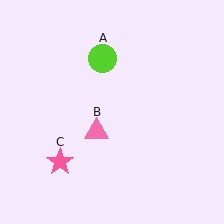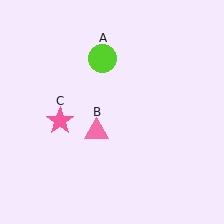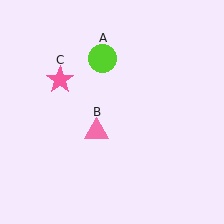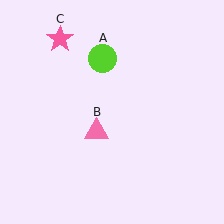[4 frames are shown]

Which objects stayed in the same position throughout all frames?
Lime circle (object A) and pink triangle (object B) remained stationary.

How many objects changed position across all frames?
1 object changed position: pink star (object C).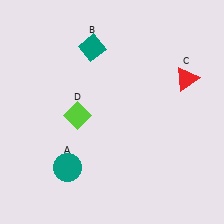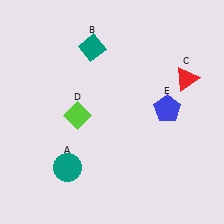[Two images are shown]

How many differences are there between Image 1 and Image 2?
There is 1 difference between the two images.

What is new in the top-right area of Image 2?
A blue pentagon (E) was added in the top-right area of Image 2.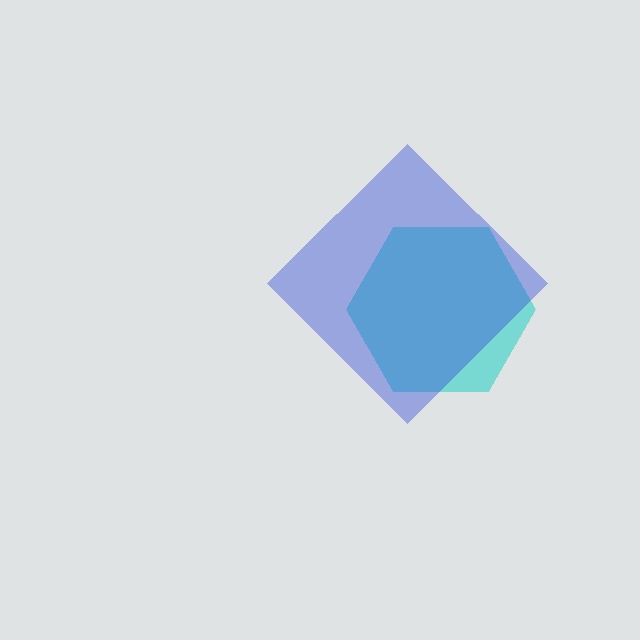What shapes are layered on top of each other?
The layered shapes are: a cyan hexagon, a blue diamond.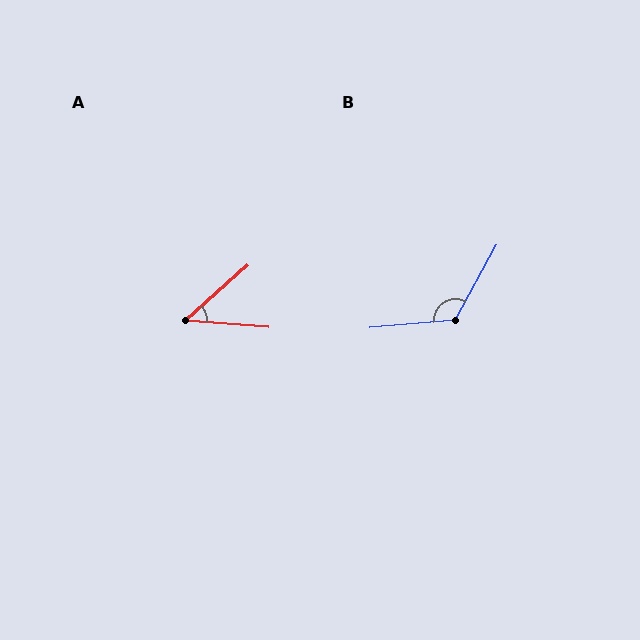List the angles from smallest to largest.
A (46°), B (124°).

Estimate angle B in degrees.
Approximately 124 degrees.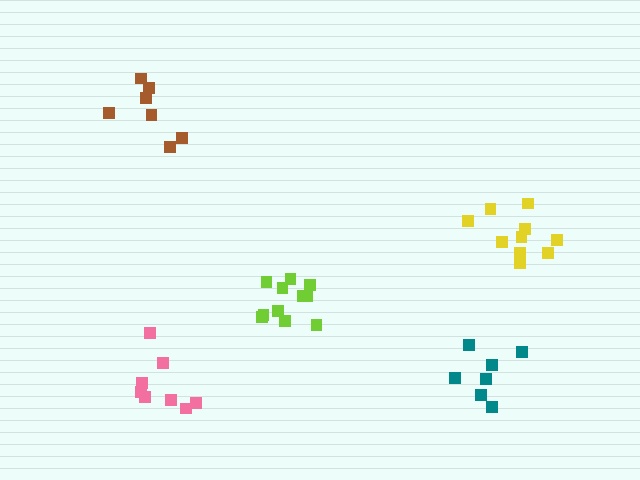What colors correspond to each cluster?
The clusters are colored: yellow, lime, teal, brown, pink.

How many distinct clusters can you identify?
There are 5 distinct clusters.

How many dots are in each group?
Group 1: 10 dots, Group 2: 11 dots, Group 3: 7 dots, Group 4: 7 dots, Group 5: 8 dots (43 total).